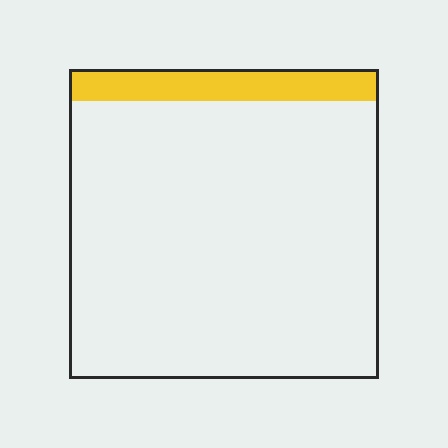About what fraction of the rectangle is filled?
About one tenth (1/10).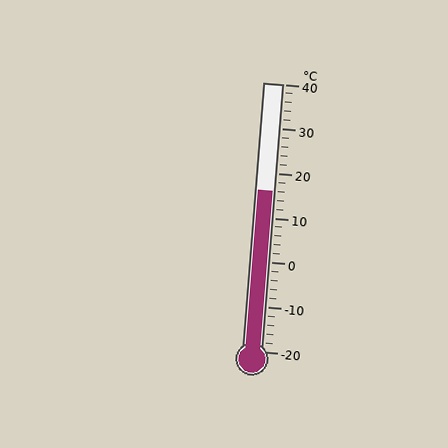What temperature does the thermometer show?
The thermometer shows approximately 16°C.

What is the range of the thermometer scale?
The thermometer scale ranges from -20°C to 40°C.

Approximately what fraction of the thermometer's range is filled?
The thermometer is filled to approximately 60% of its range.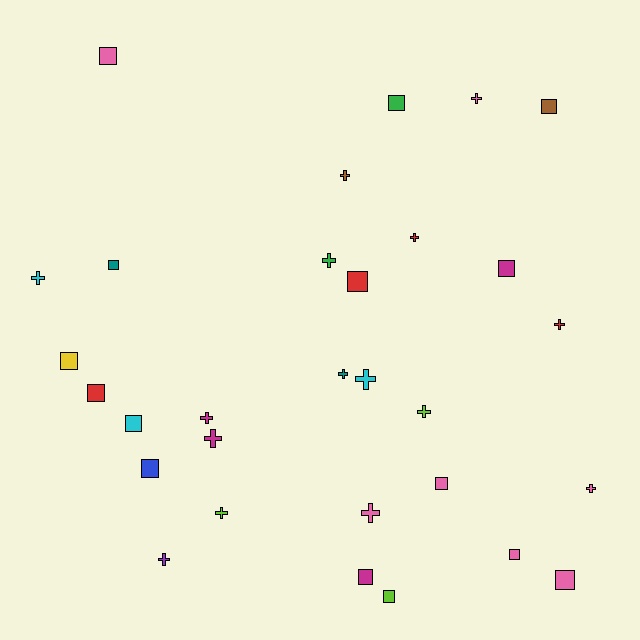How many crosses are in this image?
There are 15 crosses.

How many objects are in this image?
There are 30 objects.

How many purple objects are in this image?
There is 1 purple object.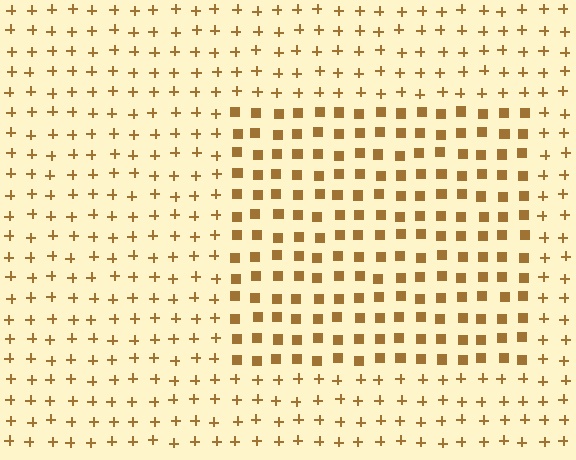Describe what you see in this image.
The image is filled with small brown elements arranged in a uniform grid. A rectangle-shaped region contains squares, while the surrounding area contains plus signs. The boundary is defined purely by the change in element shape.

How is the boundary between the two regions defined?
The boundary is defined by a change in element shape: squares inside vs. plus signs outside. All elements share the same color and spacing.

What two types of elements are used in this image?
The image uses squares inside the rectangle region and plus signs outside it.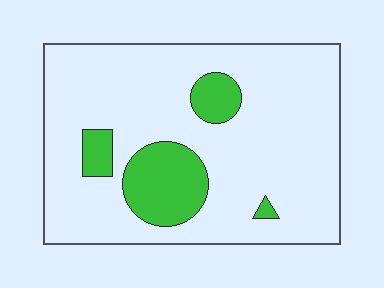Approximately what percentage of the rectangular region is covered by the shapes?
Approximately 15%.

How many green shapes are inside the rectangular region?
4.